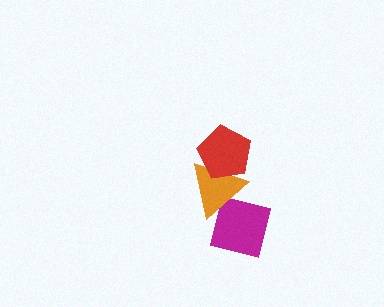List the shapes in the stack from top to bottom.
From top to bottom: the red pentagon, the orange triangle, the magenta square.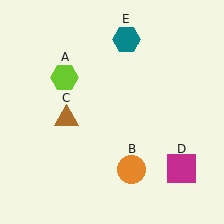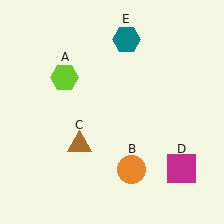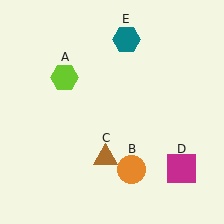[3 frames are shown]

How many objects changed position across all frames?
1 object changed position: brown triangle (object C).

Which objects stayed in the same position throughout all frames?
Lime hexagon (object A) and orange circle (object B) and magenta square (object D) and teal hexagon (object E) remained stationary.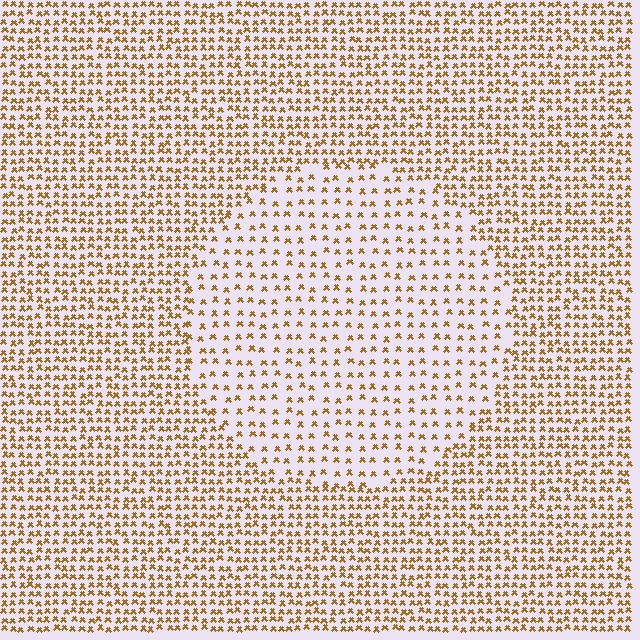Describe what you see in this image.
The image contains small brown elements arranged at two different densities. A circle-shaped region is visible where the elements are less densely packed than the surrounding area.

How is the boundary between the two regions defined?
The boundary is defined by a change in element density (approximately 2.0x ratio). All elements are the same color, size, and shape.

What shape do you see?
I see a circle.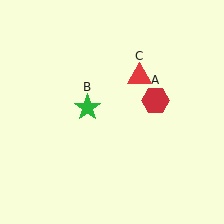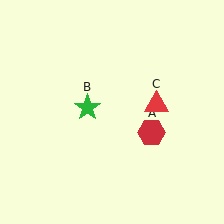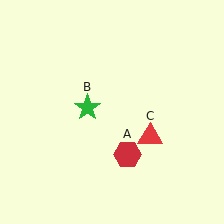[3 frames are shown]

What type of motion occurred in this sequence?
The red hexagon (object A), red triangle (object C) rotated clockwise around the center of the scene.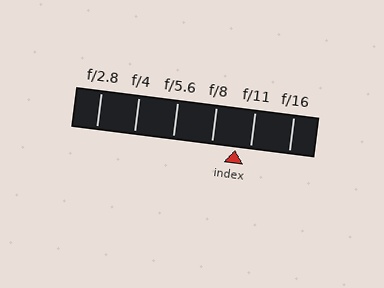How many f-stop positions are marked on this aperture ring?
There are 6 f-stop positions marked.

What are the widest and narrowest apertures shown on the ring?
The widest aperture shown is f/2.8 and the narrowest is f/16.